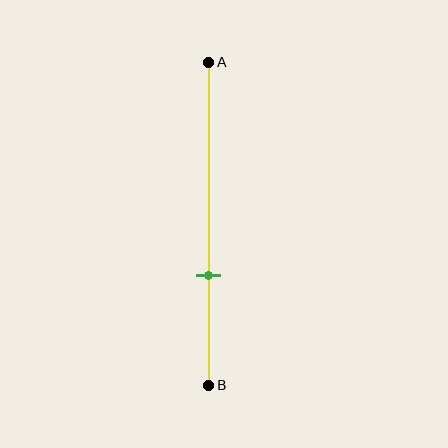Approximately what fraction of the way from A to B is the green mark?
The green mark is approximately 65% of the way from A to B.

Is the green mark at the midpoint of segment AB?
No, the mark is at about 65% from A, not at the 50% midpoint.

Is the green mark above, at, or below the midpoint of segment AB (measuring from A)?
The green mark is below the midpoint of segment AB.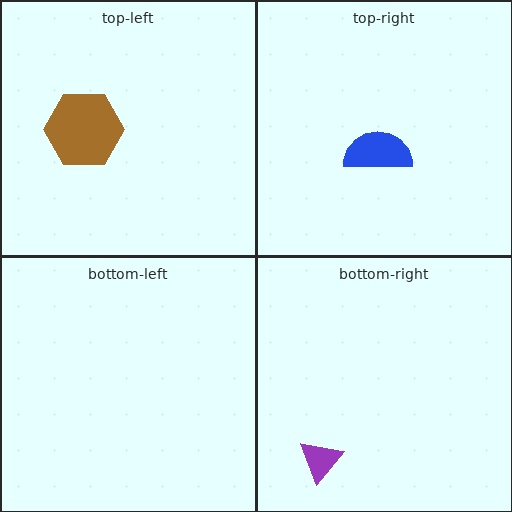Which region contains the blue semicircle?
The top-right region.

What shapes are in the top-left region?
The brown hexagon.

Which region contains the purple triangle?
The bottom-right region.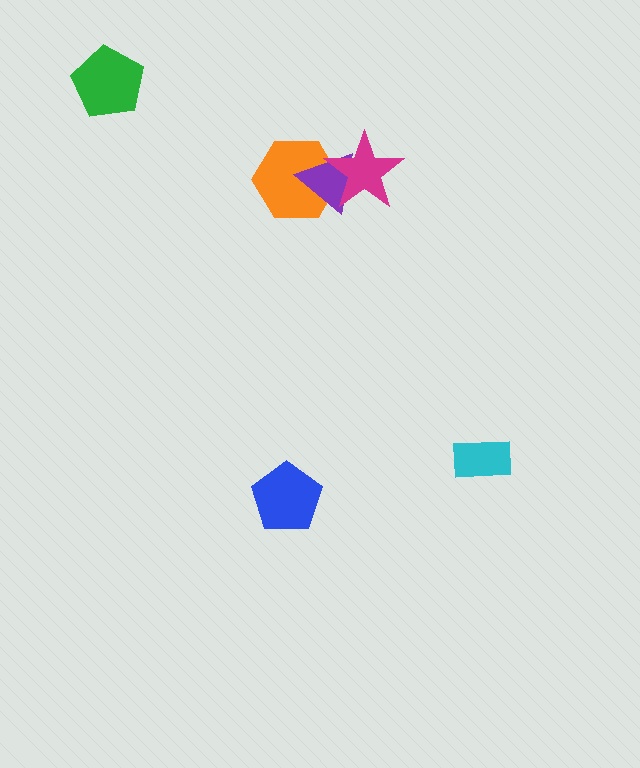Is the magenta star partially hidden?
No, no other shape covers it.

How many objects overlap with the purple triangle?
2 objects overlap with the purple triangle.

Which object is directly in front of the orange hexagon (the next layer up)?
The purple triangle is directly in front of the orange hexagon.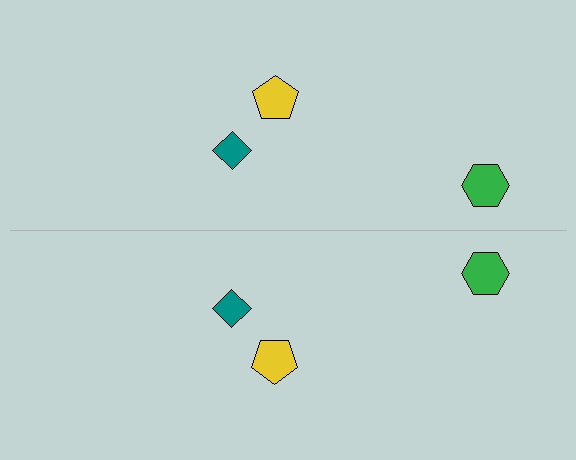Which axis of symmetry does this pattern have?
The pattern has a horizontal axis of symmetry running through the center of the image.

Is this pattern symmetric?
Yes, this pattern has bilateral (reflection) symmetry.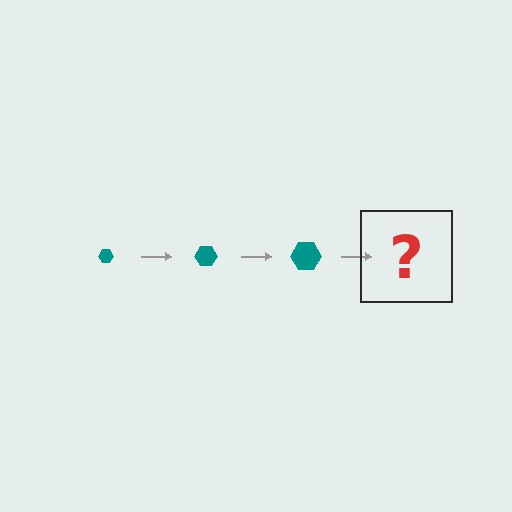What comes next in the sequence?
The next element should be a teal hexagon, larger than the previous one.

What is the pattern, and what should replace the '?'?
The pattern is that the hexagon gets progressively larger each step. The '?' should be a teal hexagon, larger than the previous one.